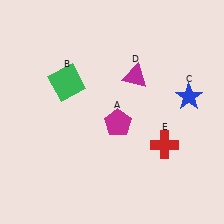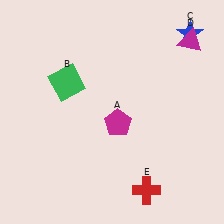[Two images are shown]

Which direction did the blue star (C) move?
The blue star (C) moved up.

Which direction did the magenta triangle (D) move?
The magenta triangle (D) moved right.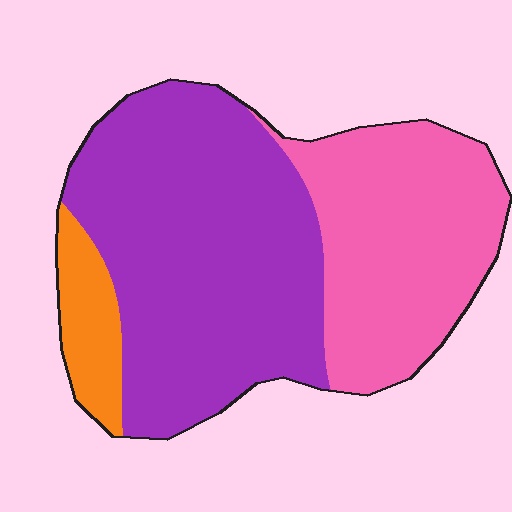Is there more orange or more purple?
Purple.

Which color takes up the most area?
Purple, at roughly 55%.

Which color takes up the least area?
Orange, at roughly 10%.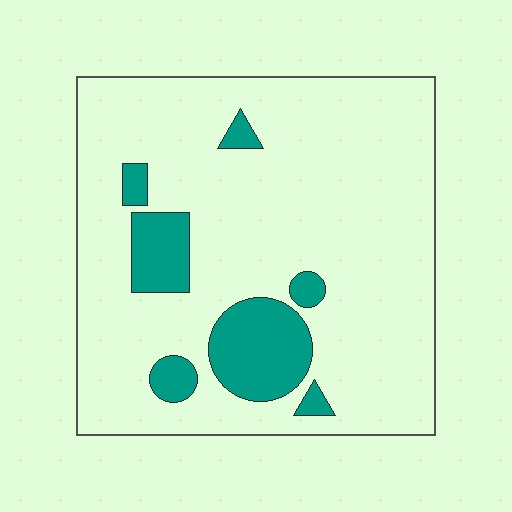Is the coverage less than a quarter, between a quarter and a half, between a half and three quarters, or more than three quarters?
Less than a quarter.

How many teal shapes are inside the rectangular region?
7.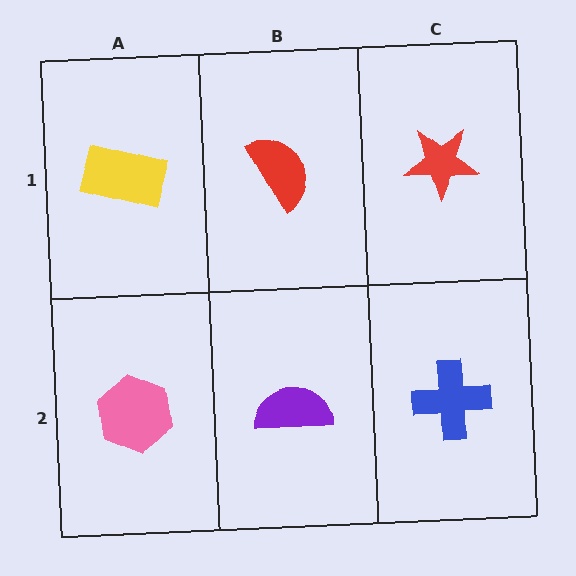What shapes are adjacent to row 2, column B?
A red semicircle (row 1, column B), a pink hexagon (row 2, column A), a blue cross (row 2, column C).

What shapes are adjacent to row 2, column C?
A red star (row 1, column C), a purple semicircle (row 2, column B).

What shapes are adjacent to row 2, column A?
A yellow rectangle (row 1, column A), a purple semicircle (row 2, column B).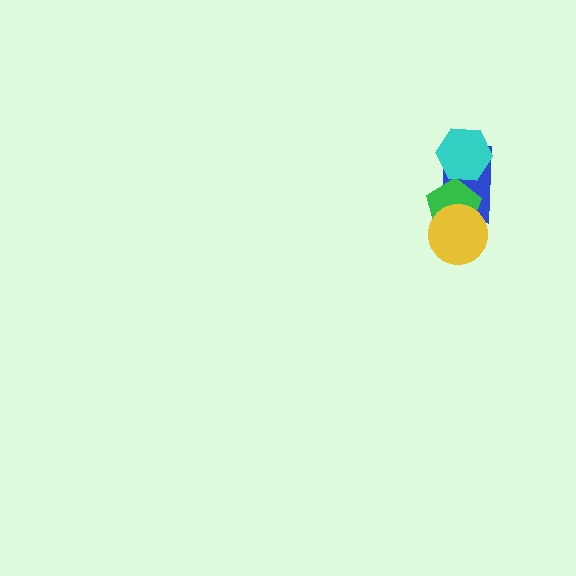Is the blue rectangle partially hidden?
Yes, it is partially covered by another shape.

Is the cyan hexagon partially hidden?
No, no other shape covers it.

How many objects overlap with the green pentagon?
2 objects overlap with the green pentagon.